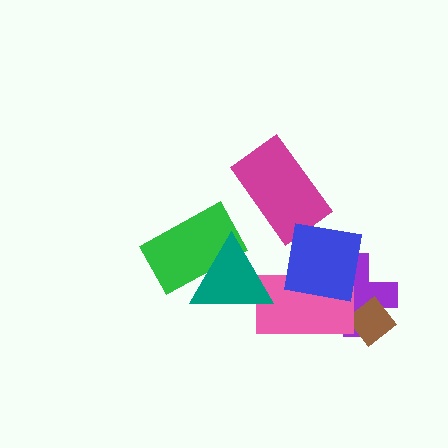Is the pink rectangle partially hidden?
Yes, it is partially covered by another shape.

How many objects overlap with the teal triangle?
2 objects overlap with the teal triangle.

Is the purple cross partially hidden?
Yes, it is partially covered by another shape.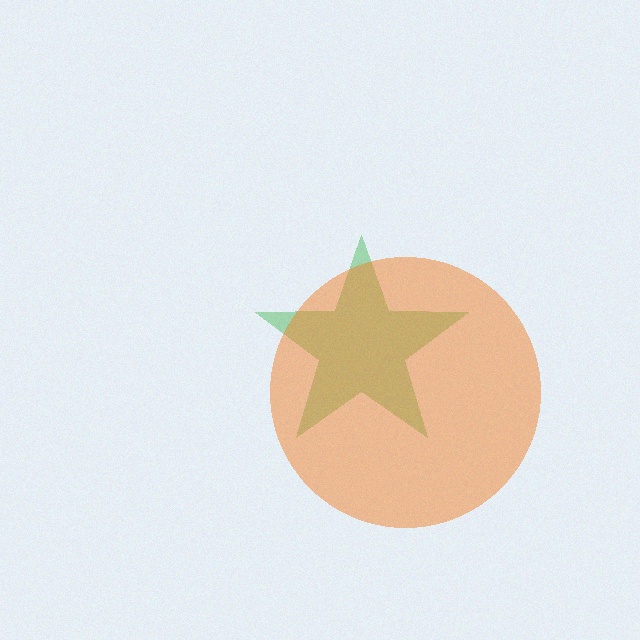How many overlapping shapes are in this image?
There are 2 overlapping shapes in the image.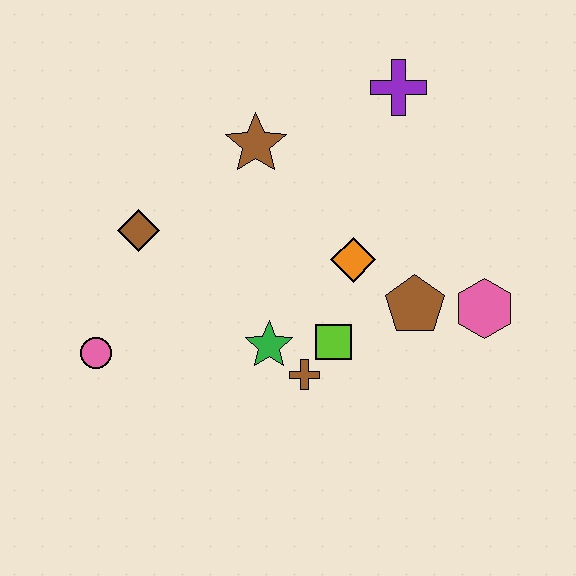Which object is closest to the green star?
The brown cross is closest to the green star.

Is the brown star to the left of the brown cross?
Yes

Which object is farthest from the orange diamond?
The pink circle is farthest from the orange diamond.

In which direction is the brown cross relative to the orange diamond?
The brown cross is below the orange diamond.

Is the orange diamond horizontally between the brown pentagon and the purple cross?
No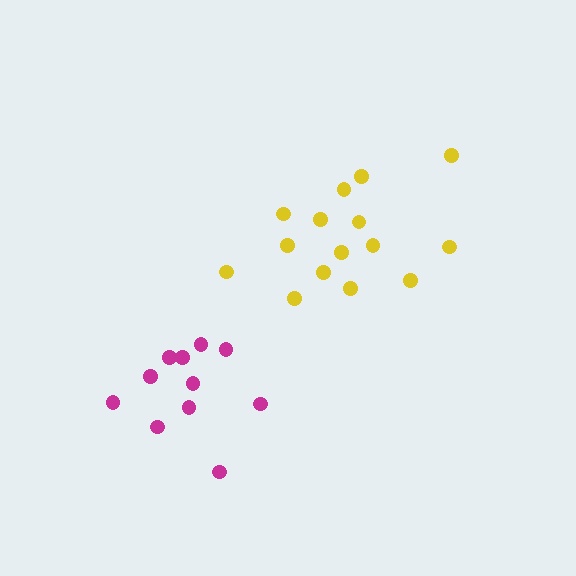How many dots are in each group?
Group 1: 15 dots, Group 2: 11 dots (26 total).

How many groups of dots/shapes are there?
There are 2 groups.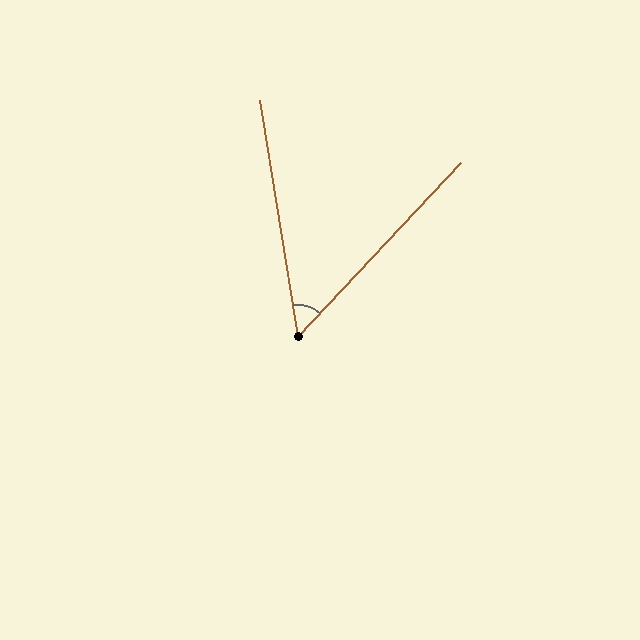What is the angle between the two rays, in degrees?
Approximately 52 degrees.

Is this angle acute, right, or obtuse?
It is acute.